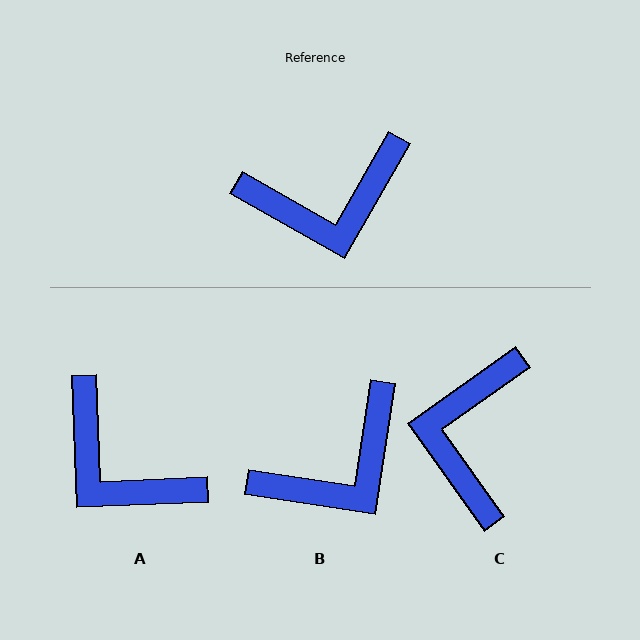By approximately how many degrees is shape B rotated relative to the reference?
Approximately 21 degrees counter-clockwise.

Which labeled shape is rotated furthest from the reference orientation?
C, about 115 degrees away.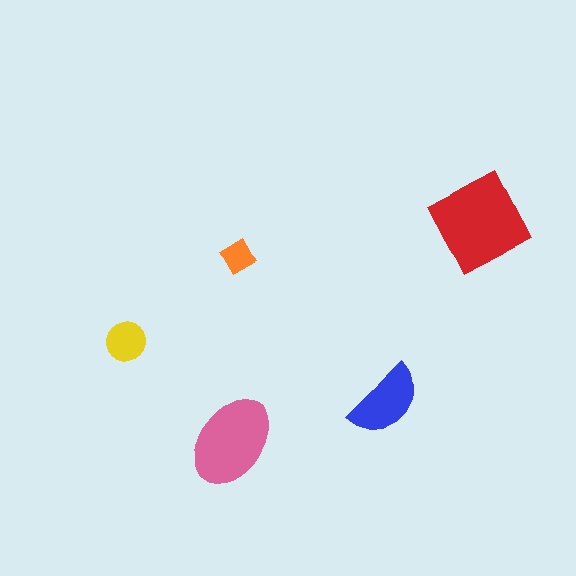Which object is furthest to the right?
The red square is rightmost.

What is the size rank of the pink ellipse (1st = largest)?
2nd.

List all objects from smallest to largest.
The orange diamond, the yellow circle, the blue semicircle, the pink ellipse, the red square.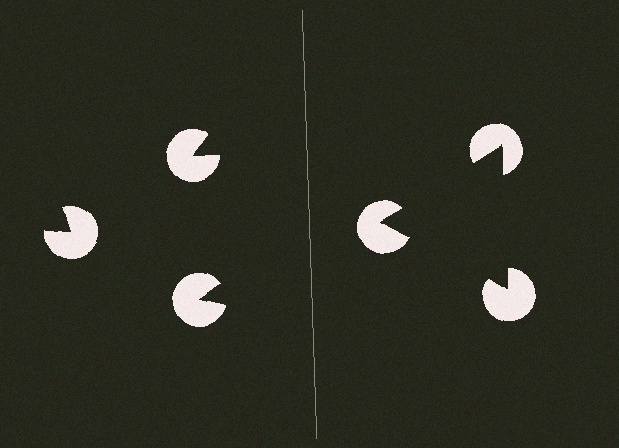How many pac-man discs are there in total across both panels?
6 — 3 on each side.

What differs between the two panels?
The pac-man discs are positioned identically on both sides; only the wedge orientations differ. On the right they align to a triangle; on the left they are misaligned.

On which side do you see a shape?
An illusory triangle appears on the right side. On the left side the wedge cuts are rotated, so no coherent shape forms.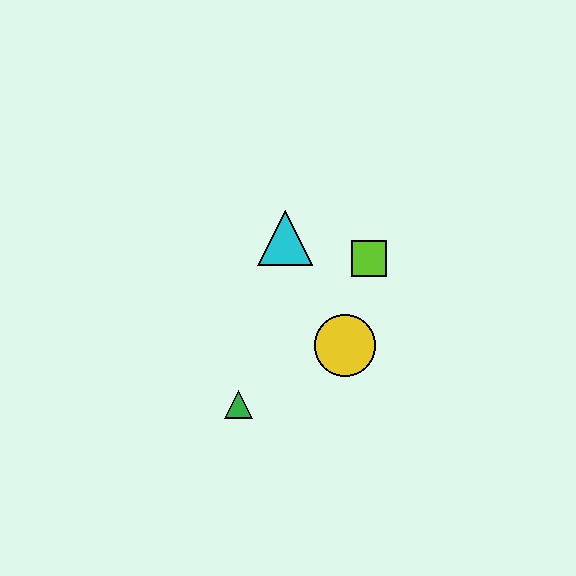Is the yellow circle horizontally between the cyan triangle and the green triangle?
No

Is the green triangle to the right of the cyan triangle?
No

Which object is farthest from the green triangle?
The lime square is farthest from the green triangle.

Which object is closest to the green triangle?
The yellow circle is closest to the green triangle.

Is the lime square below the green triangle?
No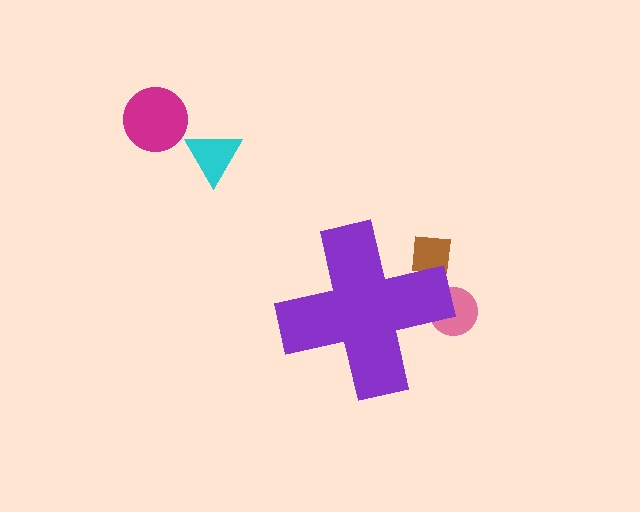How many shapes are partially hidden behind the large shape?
2 shapes are partially hidden.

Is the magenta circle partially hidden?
No, the magenta circle is fully visible.